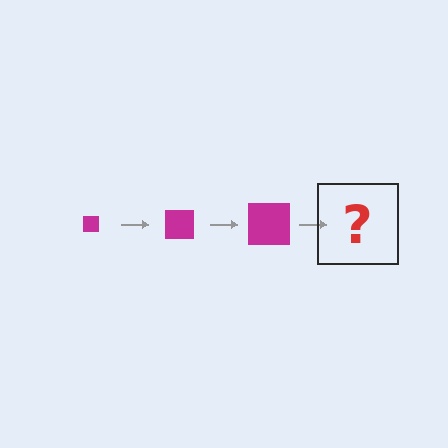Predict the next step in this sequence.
The next step is a magenta square, larger than the previous one.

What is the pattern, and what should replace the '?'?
The pattern is that the square gets progressively larger each step. The '?' should be a magenta square, larger than the previous one.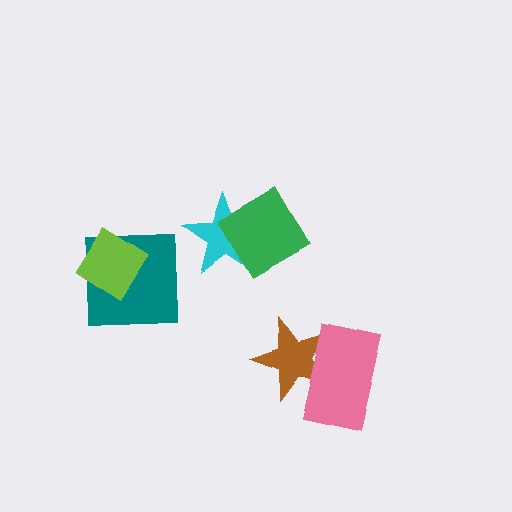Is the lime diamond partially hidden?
No, no other shape covers it.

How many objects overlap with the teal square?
1 object overlaps with the teal square.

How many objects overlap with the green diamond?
1 object overlaps with the green diamond.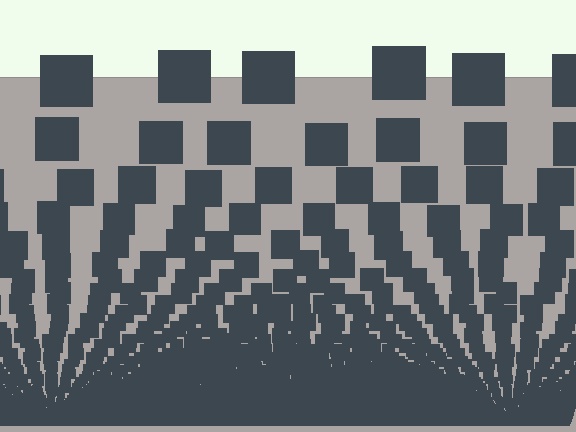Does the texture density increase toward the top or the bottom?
Density increases toward the bottom.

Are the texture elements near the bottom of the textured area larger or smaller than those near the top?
Smaller. The gradient is inverted — elements near the bottom are smaller and denser.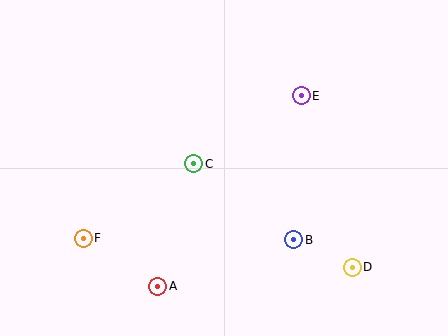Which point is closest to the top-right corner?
Point E is closest to the top-right corner.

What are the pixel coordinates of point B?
Point B is at (294, 240).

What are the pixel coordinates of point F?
Point F is at (83, 238).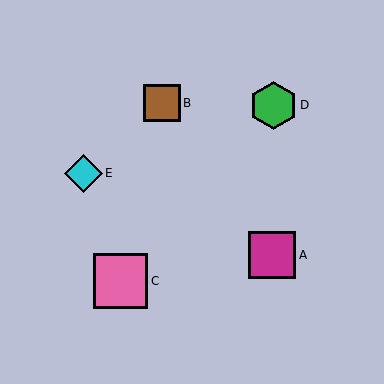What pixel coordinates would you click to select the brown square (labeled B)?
Click at (162, 103) to select the brown square B.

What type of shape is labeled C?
Shape C is a pink square.